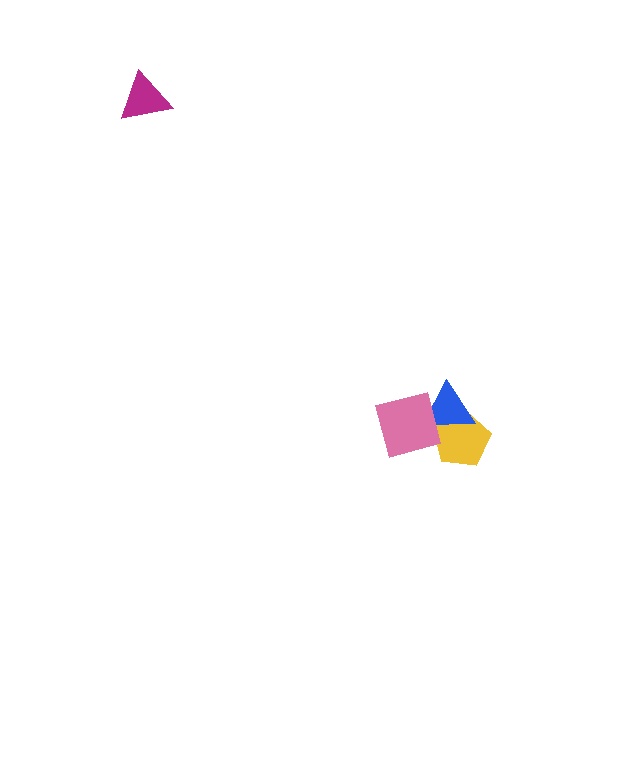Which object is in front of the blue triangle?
The pink square is in front of the blue triangle.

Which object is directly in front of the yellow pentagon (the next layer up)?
The blue triangle is directly in front of the yellow pentagon.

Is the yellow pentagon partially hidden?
Yes, it is partially covered by another shape.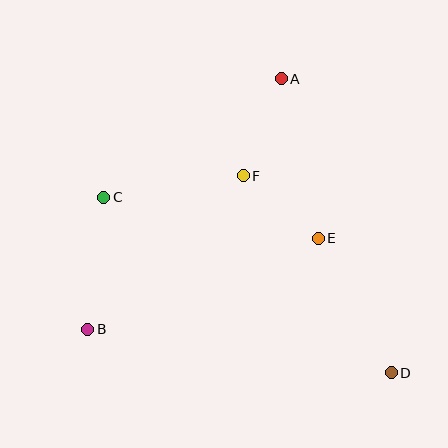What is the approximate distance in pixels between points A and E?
The distance between A and E is approximately 164 pixels.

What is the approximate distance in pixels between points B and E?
The distance between B and E is approximately 248 pixels.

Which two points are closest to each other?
Points E and F are closest to each other.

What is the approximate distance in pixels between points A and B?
The distance between A and B is approximately 316 pixels.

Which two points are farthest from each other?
Points C and D are farthest from each other.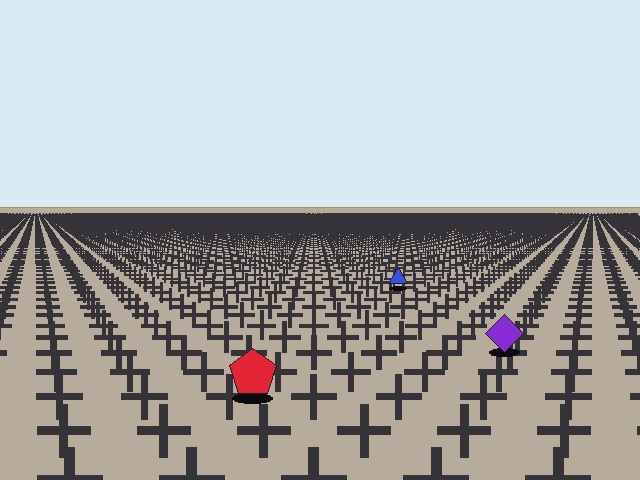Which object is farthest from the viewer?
The blue triangle is farthest from the viewer. It appears smaller and the ground texture around it is denser.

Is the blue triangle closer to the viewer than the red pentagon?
No. The red pentagon is closer — you can tell from the texture gradient: the ground texture is coarser near it.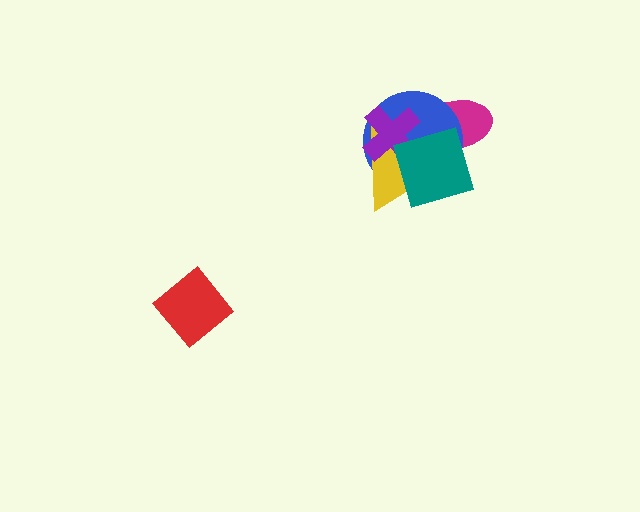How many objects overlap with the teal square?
4 objects overlap with the teal square.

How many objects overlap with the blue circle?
4 objects overlap with the blue circle.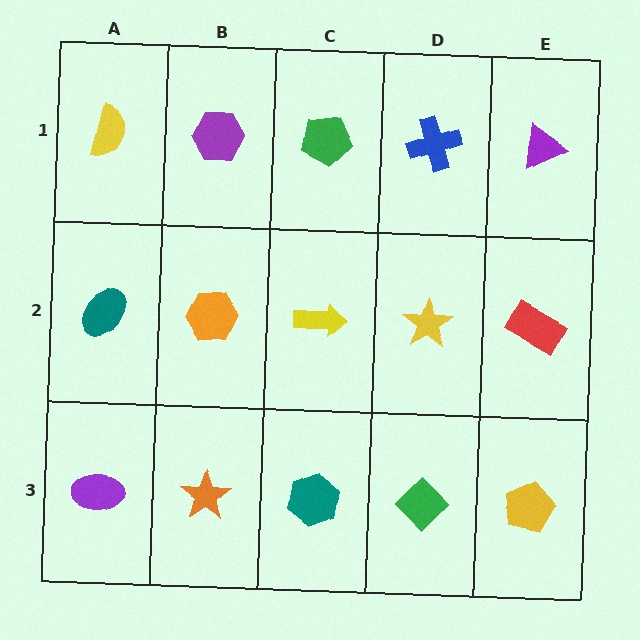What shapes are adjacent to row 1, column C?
A yellow arrow (row 2, column C), a purple hexagon (row 1, column B), a blue cross (row 1, column D).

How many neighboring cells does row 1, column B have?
3.